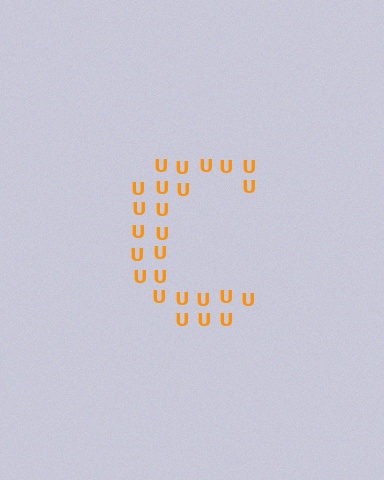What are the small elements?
The small elements are letter U's.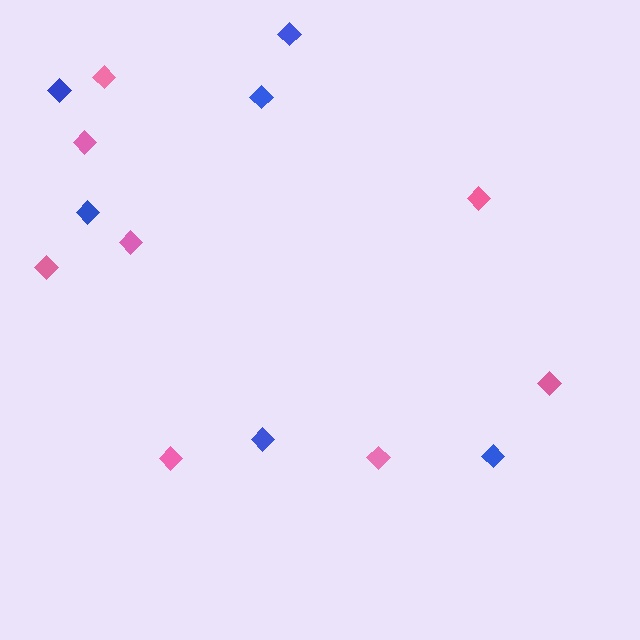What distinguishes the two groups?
There are 2 groups: one group of pink diamonds (8) and one group of blue diamonds (6).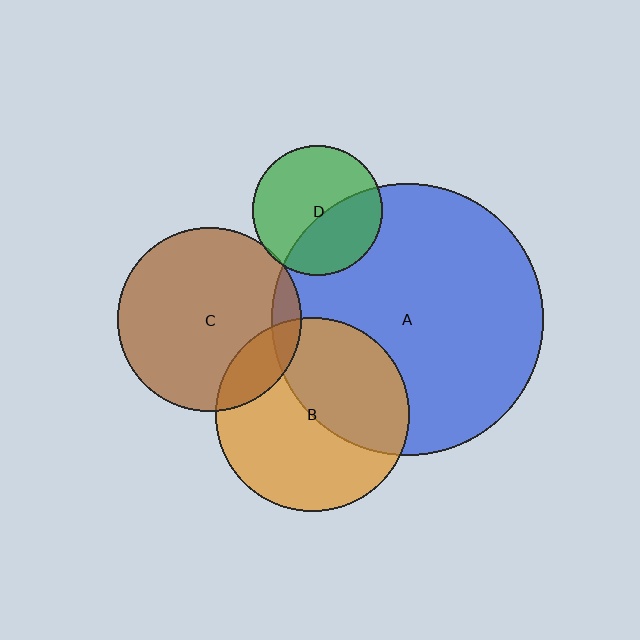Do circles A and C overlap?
Yes.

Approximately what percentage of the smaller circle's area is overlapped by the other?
Approximately 10%.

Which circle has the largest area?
Circle A (blue).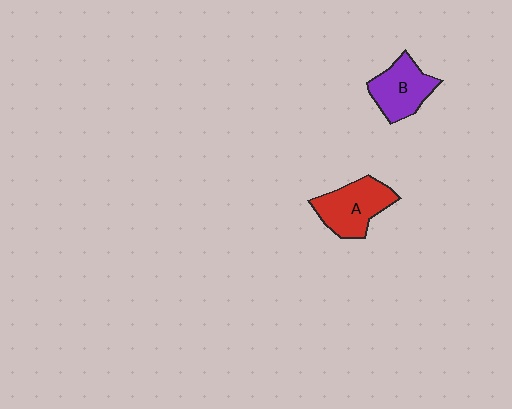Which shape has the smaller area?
Shape B (purple).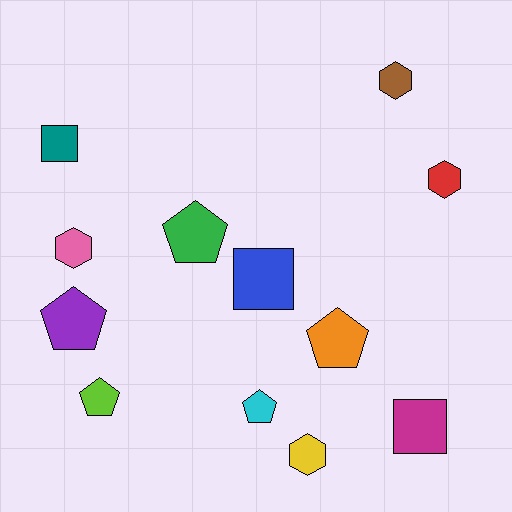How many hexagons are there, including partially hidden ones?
There are 4 hexagons.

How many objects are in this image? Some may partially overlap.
There are 12 objects.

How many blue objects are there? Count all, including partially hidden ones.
There is 1 blue object.